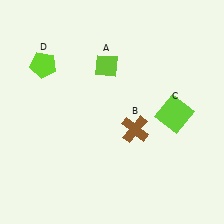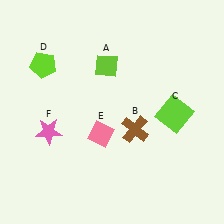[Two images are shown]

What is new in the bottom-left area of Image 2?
A pink diamond (E) was added in the bottom-left area of Image 2.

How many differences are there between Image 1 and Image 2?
There are 2 differences between the two images.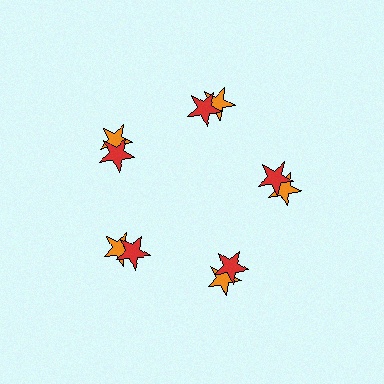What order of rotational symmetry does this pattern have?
This pattern has 5-fold rotational symmetry.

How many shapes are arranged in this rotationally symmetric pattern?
There are 10 shapes, arranged in 5 groups of 2.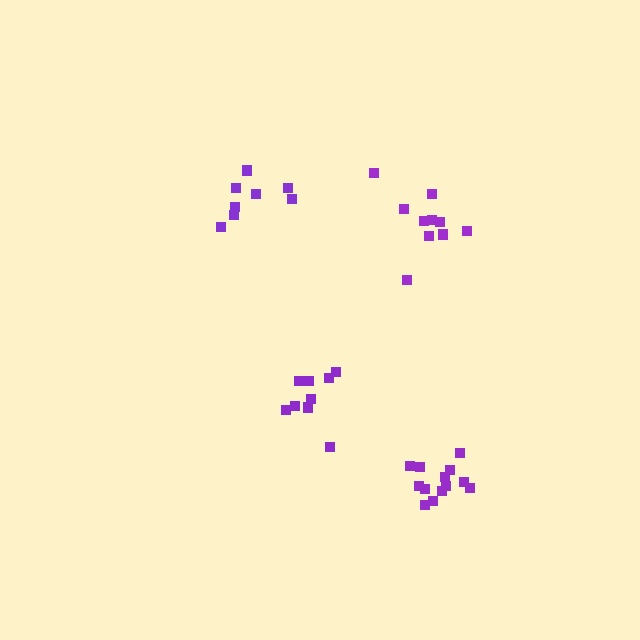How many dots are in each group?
Group 1: 10 dots, Group 2: 9 dots, Group 3: 8 dots, Group 4: 13 dots (40 total).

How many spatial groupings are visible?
There are 4 spatial groupings.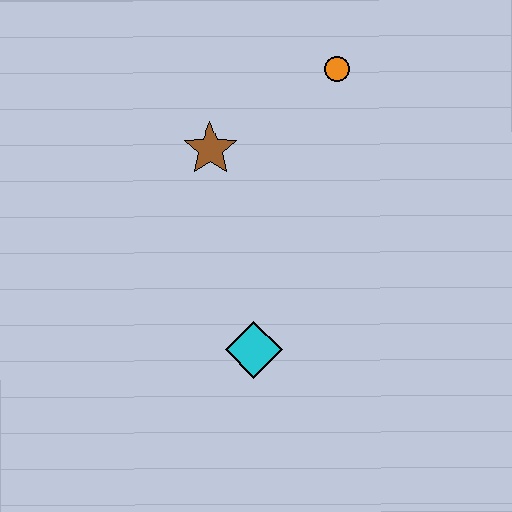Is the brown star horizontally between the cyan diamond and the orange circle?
No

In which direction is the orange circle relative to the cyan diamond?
The orange circle is above the cyan diamond.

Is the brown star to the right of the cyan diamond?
No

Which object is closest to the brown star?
The orange circle is closest to the brown star.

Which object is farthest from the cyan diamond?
The orange circle is farthest from the cyan diamond.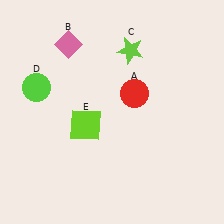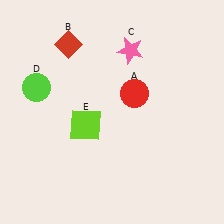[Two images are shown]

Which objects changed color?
B changed from pink to red. C changed from lime to pink.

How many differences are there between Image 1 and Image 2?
There are 2 differences between the two images.